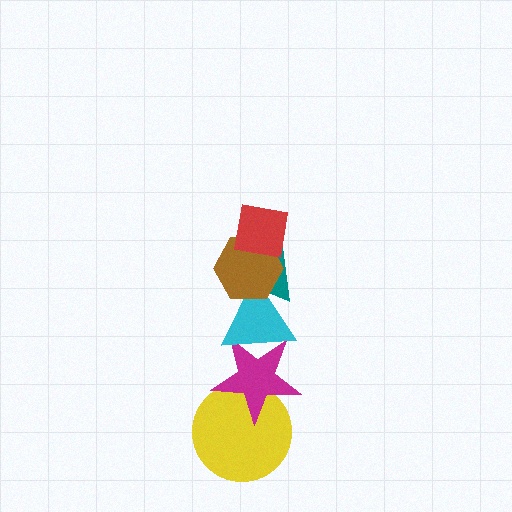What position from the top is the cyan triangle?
The cyan triangle is 4th from the top.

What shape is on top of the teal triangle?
The brown hexagon is on top of the teal triangle.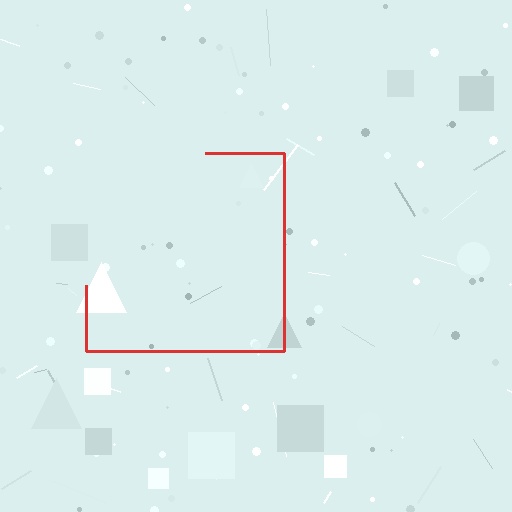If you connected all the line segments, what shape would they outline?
They would outline a square.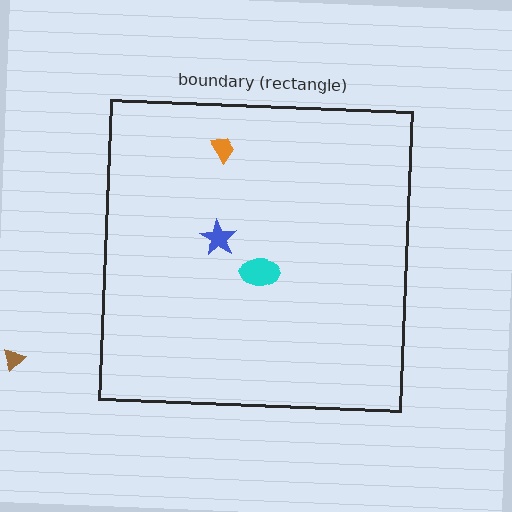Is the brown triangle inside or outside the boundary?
Outside.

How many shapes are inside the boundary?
3 inside, 1 outside.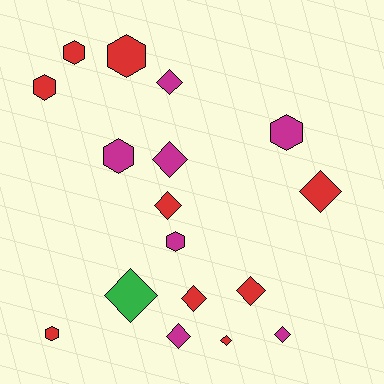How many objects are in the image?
There are 17 objects.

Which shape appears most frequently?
Diamond, with 10 objects.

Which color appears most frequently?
Red, with 9 objects.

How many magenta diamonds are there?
There are 4 magenta diamonds.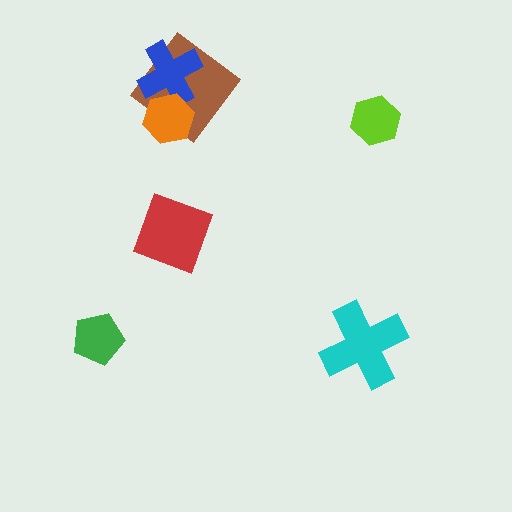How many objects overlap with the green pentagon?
0 objects overlap with the green pentagon.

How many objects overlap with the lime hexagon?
0 objects overlap with the lime hexagon.